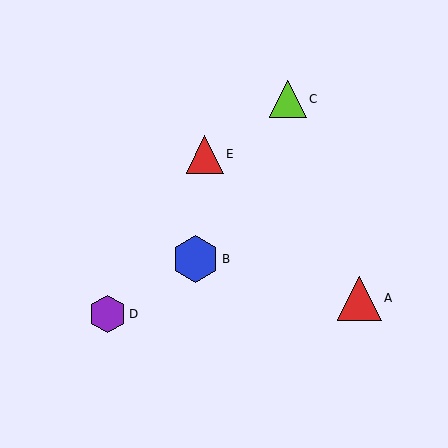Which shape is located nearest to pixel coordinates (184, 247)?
The blue hexagon (labeled B) at (195, 259) is nearest to that location.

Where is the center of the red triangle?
The center of the red triangle is at (359, 298).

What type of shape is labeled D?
Shape D is a purple hexagon.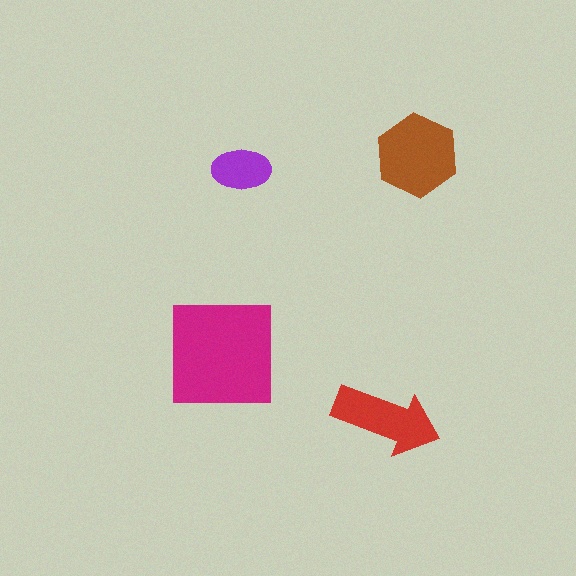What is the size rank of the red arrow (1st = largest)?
3rd.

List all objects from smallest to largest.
The purple ellipse, the red arrow, the brown hexagon, the magenta square.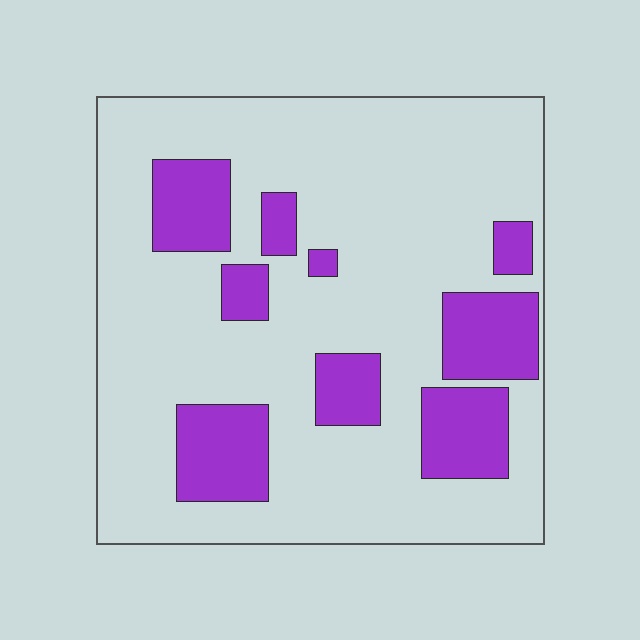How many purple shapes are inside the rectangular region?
9.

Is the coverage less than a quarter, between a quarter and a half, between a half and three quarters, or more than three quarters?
Less than a quarter.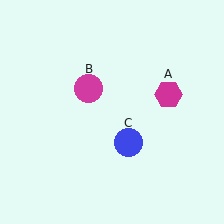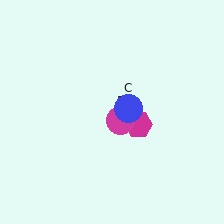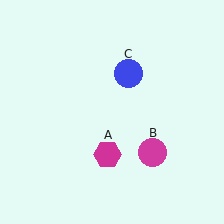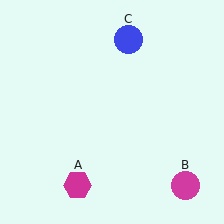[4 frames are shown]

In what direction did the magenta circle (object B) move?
The magenta circle (object B) moved down and to the right.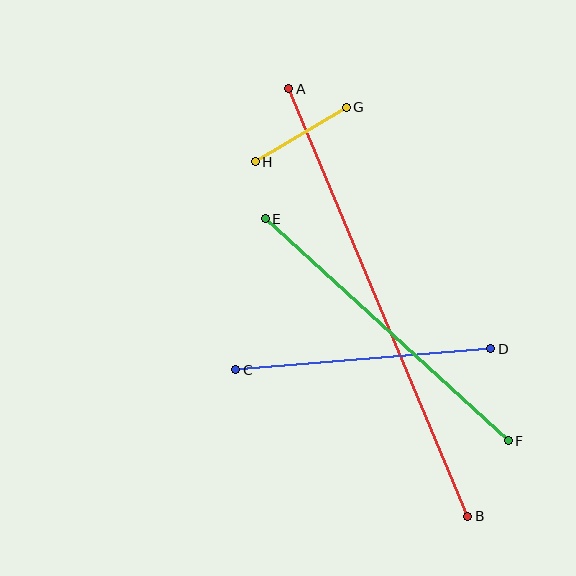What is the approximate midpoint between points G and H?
The midpoint is at approximately (301, 135) pixels.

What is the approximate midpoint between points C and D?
The midpoint is at approximately (363, 359) pixels.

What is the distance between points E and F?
The distance is approximately 329 pixels.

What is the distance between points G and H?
The distance is approximately 106 pixels.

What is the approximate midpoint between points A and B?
The midpoint is at approximately (378, 302) pixels.